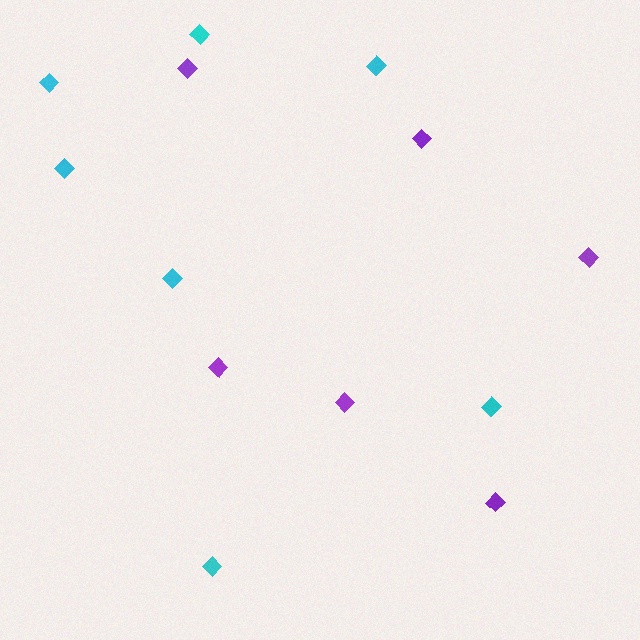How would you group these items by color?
There are 2 groups: one group of purple diamonds (6) and one group of cyan diamonds (7).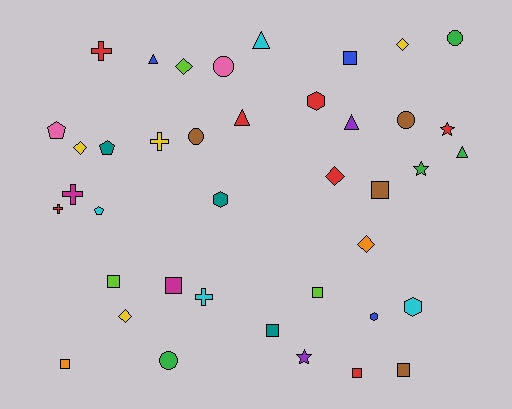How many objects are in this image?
There are 40 objects.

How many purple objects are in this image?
There are 2 purple objects.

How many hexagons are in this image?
There are 4 hexagons.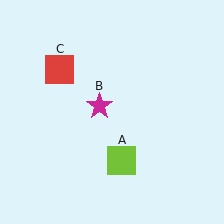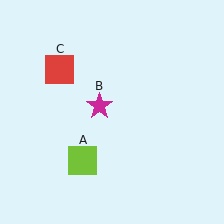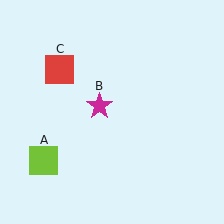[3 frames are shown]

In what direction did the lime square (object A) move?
The lime square (object A) moved left.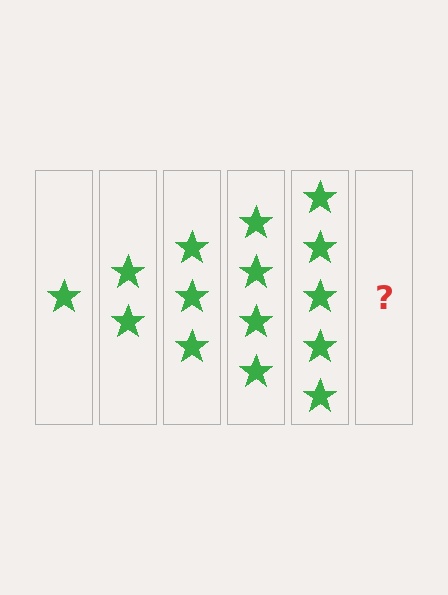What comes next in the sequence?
The next element should be 6 stars.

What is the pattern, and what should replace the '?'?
The pattern is that each step adds one more star. The '?' should be 6 stars.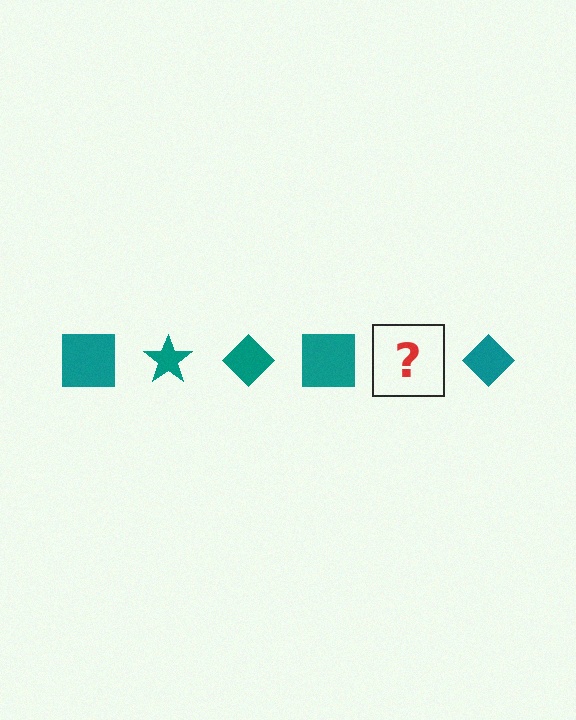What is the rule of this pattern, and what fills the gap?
The rule is that the pattern cycles through square, star, diamond shapes in teal. The gap should be filled with a teal star.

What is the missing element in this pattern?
The missing element is a teal star.